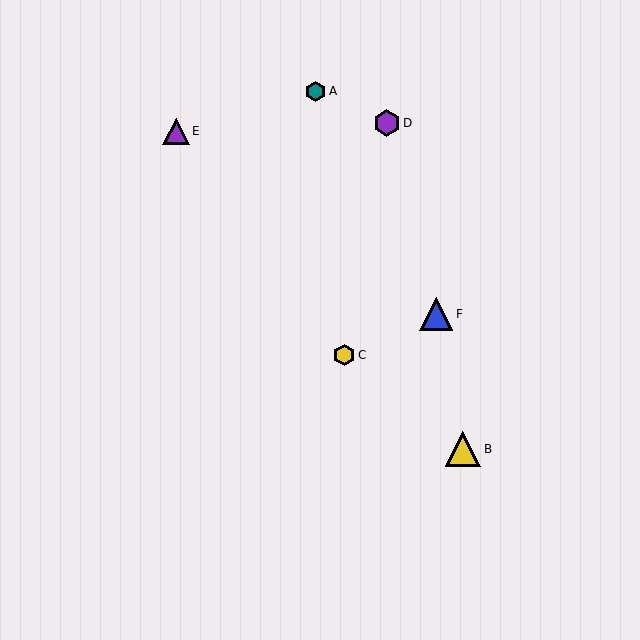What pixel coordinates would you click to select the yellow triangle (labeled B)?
Click at (463, 449) to select the yellow triangle B.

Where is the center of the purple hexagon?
The center of the purple hexagon is at (387, 123).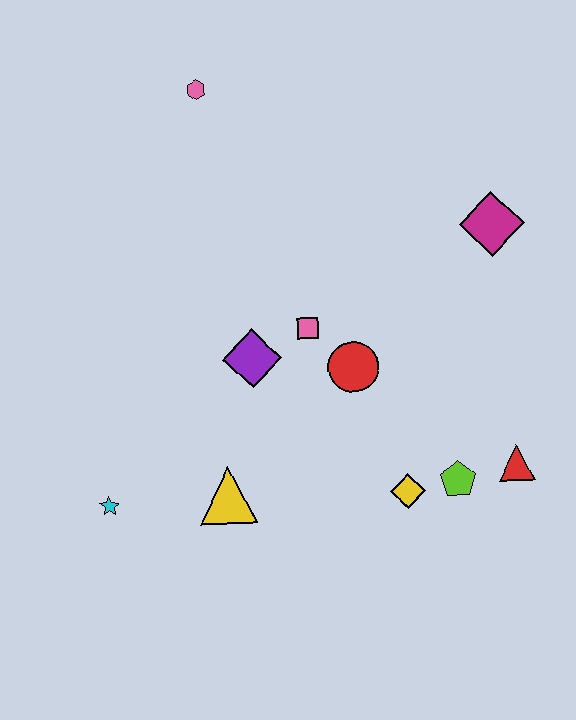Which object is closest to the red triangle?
The lime pentagon is closest to the red triangle.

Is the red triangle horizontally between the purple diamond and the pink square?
No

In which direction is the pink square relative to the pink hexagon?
The pink square is below the pink hexagon.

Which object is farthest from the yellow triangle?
The pink hexagon is farthest from the yellow triangle.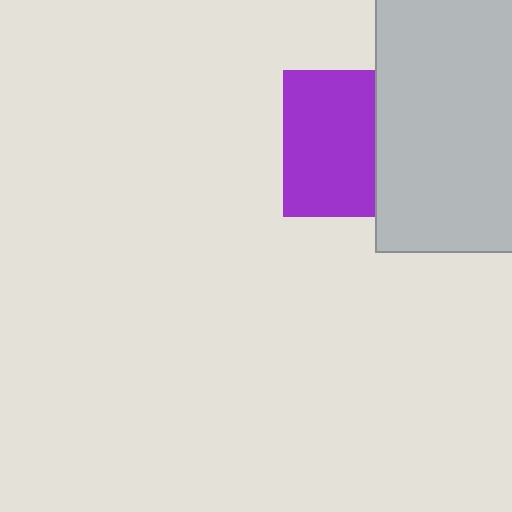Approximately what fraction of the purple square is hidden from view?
Roughly 38% of the purple square is hidden behind the light gray rectangle.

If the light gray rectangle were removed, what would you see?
You would see the complete purple square.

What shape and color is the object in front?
The object in front is a light gray rectangle.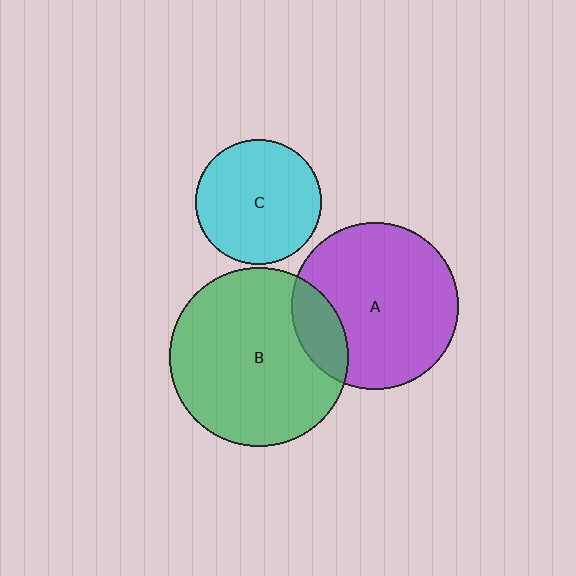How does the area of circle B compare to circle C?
Approximately 2.0 times.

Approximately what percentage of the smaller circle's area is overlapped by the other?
Approximately 15%.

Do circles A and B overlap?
Yes.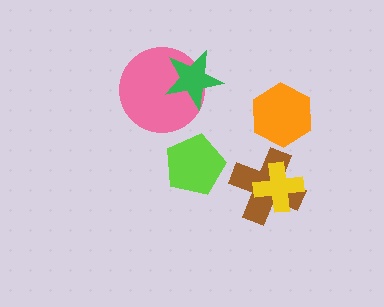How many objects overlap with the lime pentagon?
0 objects overlap with the lime pentagon.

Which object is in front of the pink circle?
The green star is in front of the pink circle.